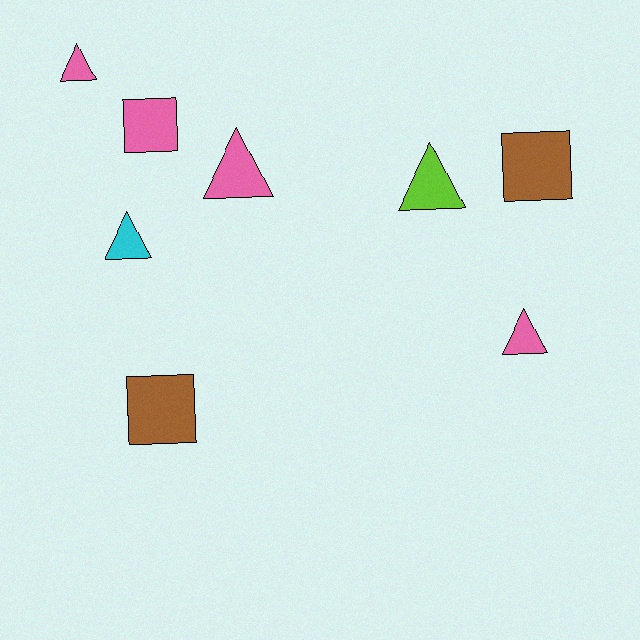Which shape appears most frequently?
Triangle, with 5 objects.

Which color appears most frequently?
Pink, with 4 objects.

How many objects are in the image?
There are 8 objects.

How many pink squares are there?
There is 1 pink square.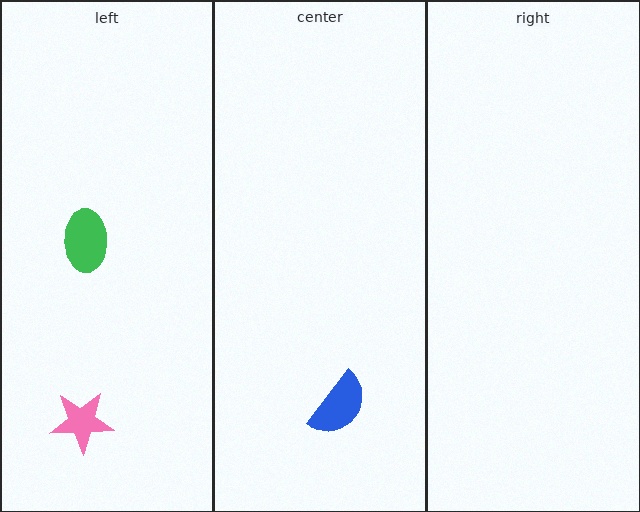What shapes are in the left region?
The pink star, the green ellipse.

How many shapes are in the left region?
2.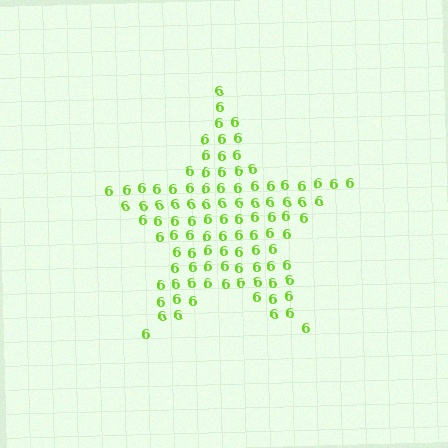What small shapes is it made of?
It is made of small digit 6's.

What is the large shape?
The large shape is a star.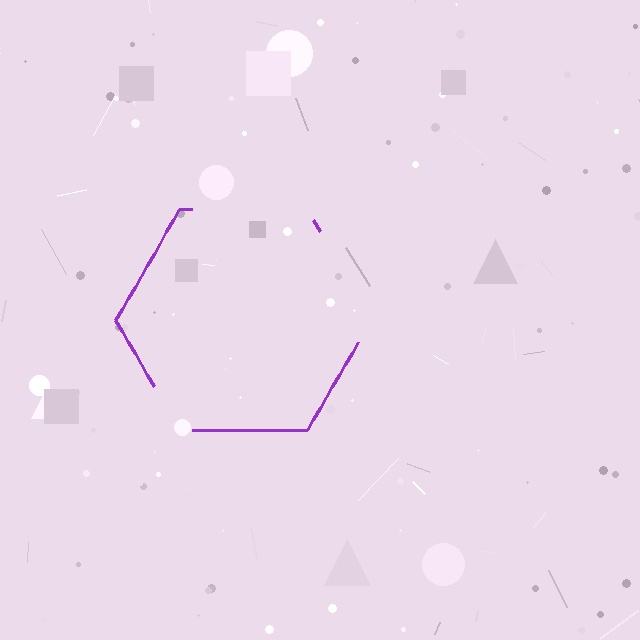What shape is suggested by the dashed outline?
The dashed outline suggests a hexagon.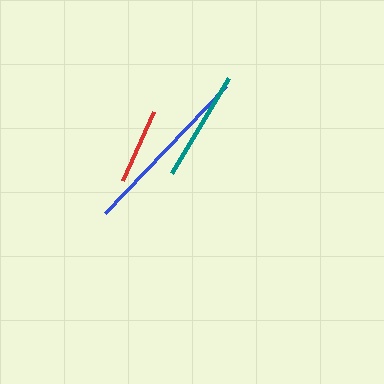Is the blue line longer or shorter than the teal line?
The blue line is longer than the teal line.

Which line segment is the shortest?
The red line is the shortest at approximately 76 pixels.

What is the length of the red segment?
The red segment is approximately 76 pixels long.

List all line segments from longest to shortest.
From longest to shortest: blue, teal, red.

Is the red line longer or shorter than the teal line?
The teal line is longer than the red line.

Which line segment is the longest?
The blue line is the longest at approximately 176 pixels.